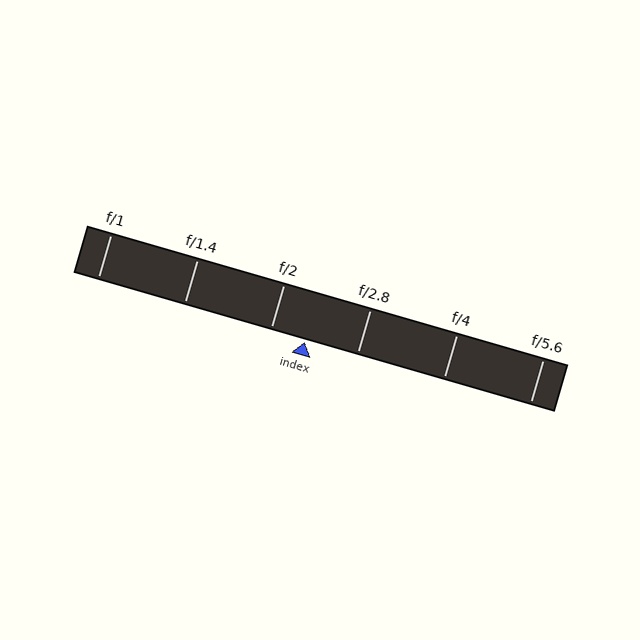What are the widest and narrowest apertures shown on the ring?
The widest aperture shown is f/1 and the narrowest is f/5.6.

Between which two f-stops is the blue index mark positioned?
The index mark is between f/2 and f/2.8.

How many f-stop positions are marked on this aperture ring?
There are 6 f-stop positions marked.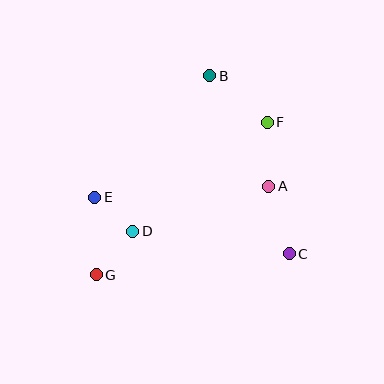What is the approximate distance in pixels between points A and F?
The distance between A and F is approximately 64 pixels.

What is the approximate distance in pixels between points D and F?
The distance between D and F is approximately 173 pixels.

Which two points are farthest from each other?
Points F and G are farthest from each other.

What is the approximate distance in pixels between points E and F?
The distance between E and F is approximately 188 pixels.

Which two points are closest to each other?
Points D and E are closest to each other.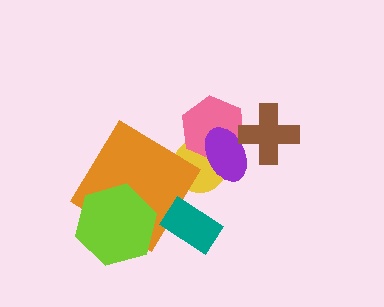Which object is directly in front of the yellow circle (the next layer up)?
The pink hexagon is directly in front of the yellow circle.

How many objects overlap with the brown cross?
2 objects overlap with the brown cross.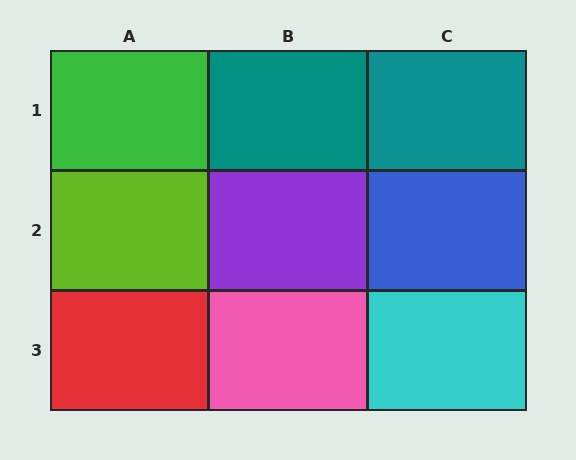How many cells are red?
1 cell is red.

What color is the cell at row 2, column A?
Lime.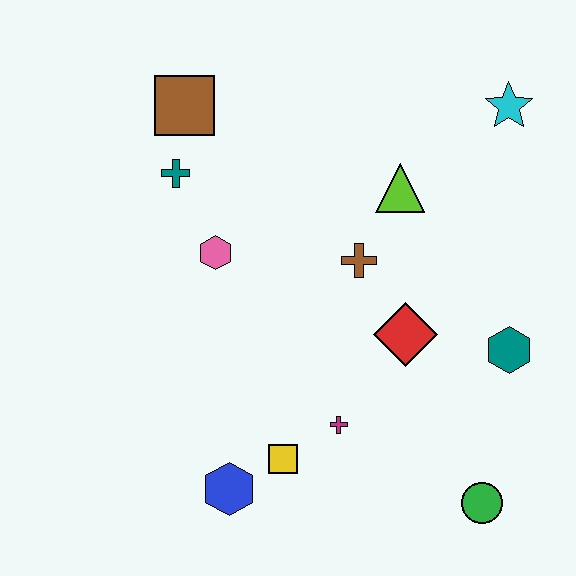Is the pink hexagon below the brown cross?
No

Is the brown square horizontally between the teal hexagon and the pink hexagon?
No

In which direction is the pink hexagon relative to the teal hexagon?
The pink hexagon is to the left of the teal hexagon.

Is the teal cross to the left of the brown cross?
Yes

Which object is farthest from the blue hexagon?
The cyan star is farthest from the blue hexagon.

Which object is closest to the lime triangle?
The brown cross is closest to the lime triangle.